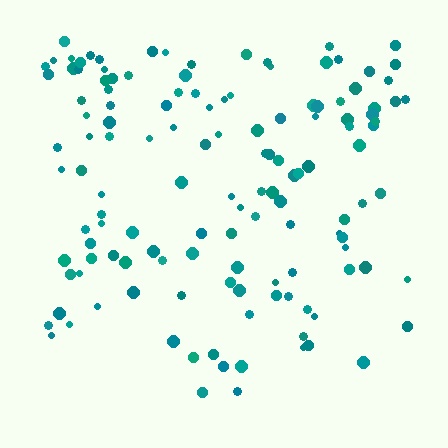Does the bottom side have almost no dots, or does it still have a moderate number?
Still a moderate number, just noticeably fewer than the top.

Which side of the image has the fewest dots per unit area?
The bottom.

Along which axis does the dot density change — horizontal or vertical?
Vertical.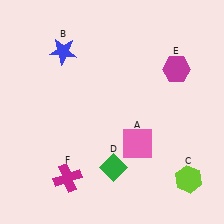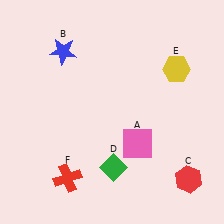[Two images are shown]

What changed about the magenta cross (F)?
In Image 1, F is magenta. In Image 2, it changed to red.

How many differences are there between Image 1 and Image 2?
There are 3 differences between the two images.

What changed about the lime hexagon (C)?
In Image 1, C is lime. In Image 2, it changed to red.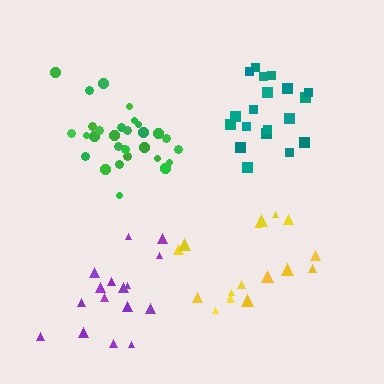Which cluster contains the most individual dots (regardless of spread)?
Green (30).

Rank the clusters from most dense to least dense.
green, teal, purple, yellow.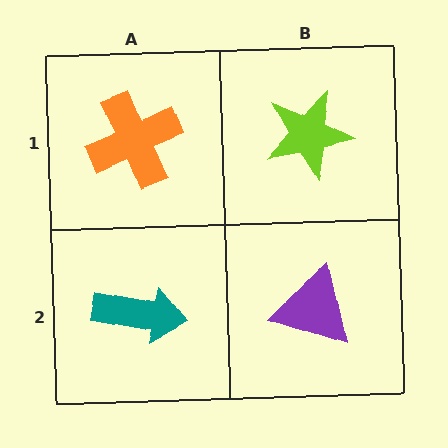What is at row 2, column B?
A purple triangle.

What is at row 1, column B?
A lime star.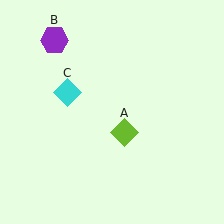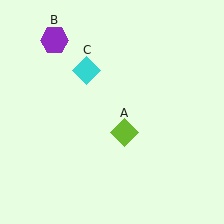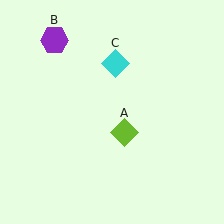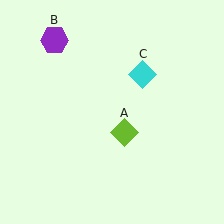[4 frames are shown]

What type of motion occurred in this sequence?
The cyan diamond (object C) rotated clockwise around the center of the scene.